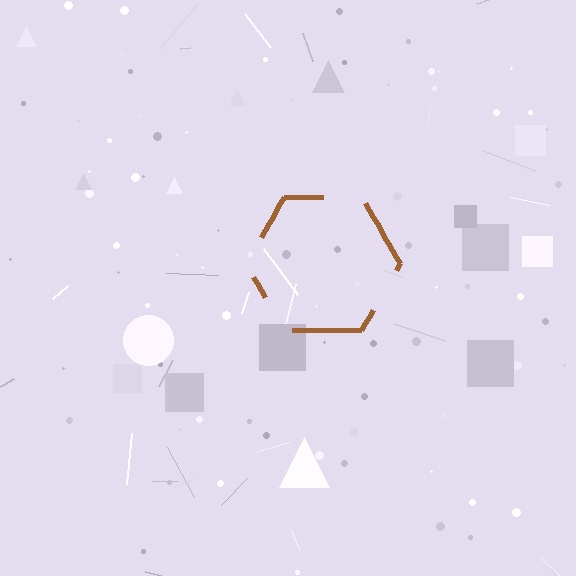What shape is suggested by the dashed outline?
The dashed outline suggests a hexagon.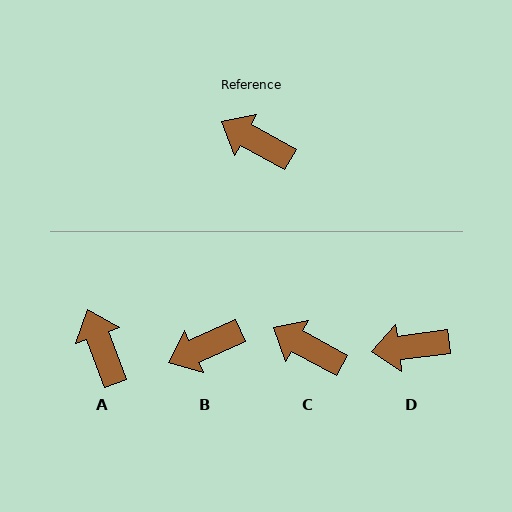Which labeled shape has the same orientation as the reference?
C.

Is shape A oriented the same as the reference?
No, it is off by about 41 degrees.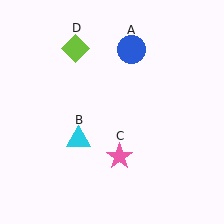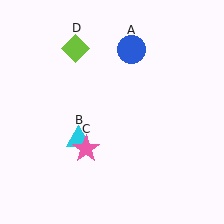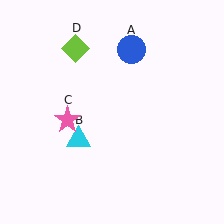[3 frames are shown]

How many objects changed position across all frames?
1 object changed position: pink star (object C).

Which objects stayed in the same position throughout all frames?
Blue circle (object A) and cyan triangle (object B) and lime diamond (object D) remained stationary.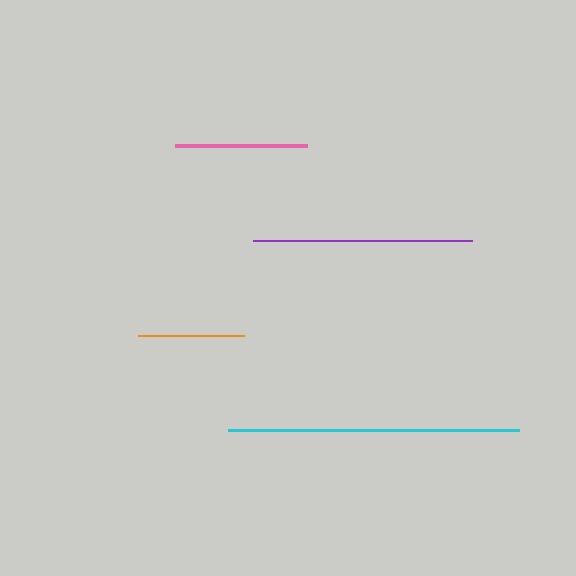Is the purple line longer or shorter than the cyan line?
The cyan line is longer than the purple line.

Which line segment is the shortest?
The orange line is the shortest at approximately 106 pixels.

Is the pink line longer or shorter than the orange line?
The pink line is longer than the orange line.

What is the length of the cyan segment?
The cyan segment is approximately 291 pixels long.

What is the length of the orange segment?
The orange segment is approximately 106 pixels long.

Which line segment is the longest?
The cyan line is the longest at approximately 291 pixels.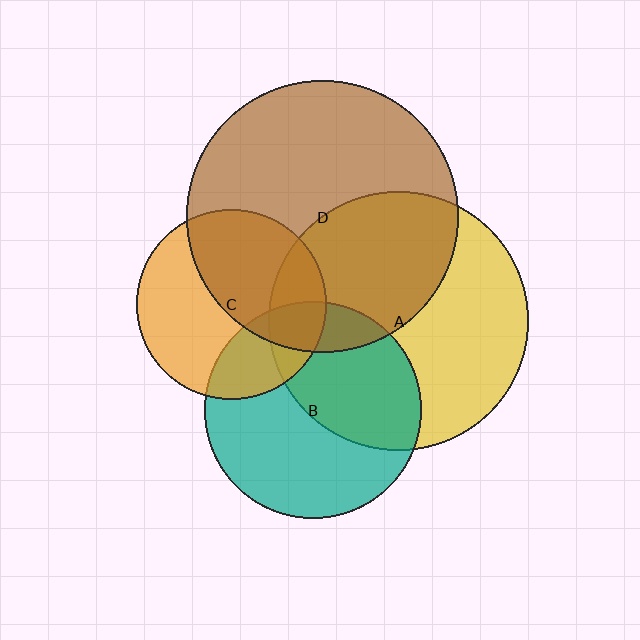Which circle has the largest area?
Circle D (brown).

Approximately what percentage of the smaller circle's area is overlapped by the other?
Approximately 45%.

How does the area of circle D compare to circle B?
Approximately 1.6 times.